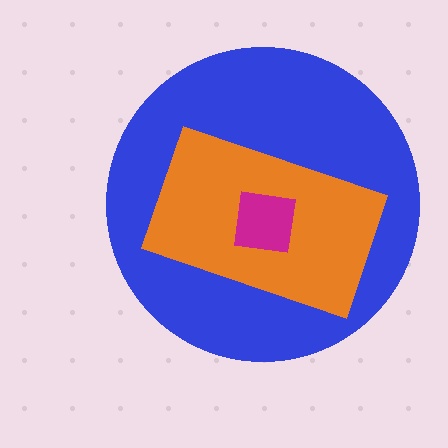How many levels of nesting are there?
3.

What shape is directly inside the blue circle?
The orange rectangle.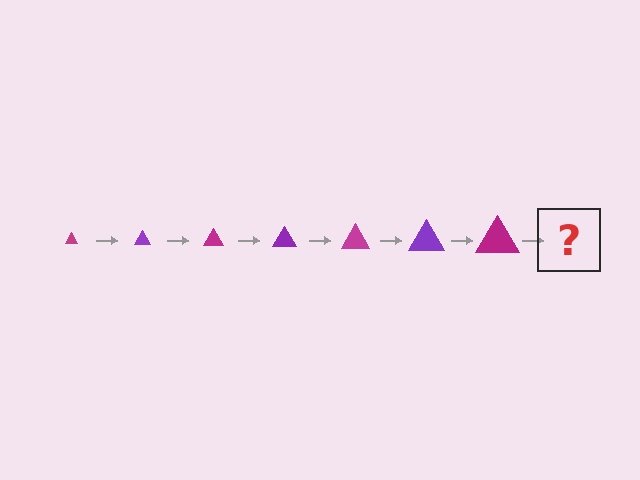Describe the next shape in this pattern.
It should be a purple triangle, larger than the previous one.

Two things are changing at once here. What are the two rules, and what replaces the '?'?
The two rules are that the triangle grows larger each step and the color cycles through magenta and purple. The '?' should be a purple triangle, larger than the previous one.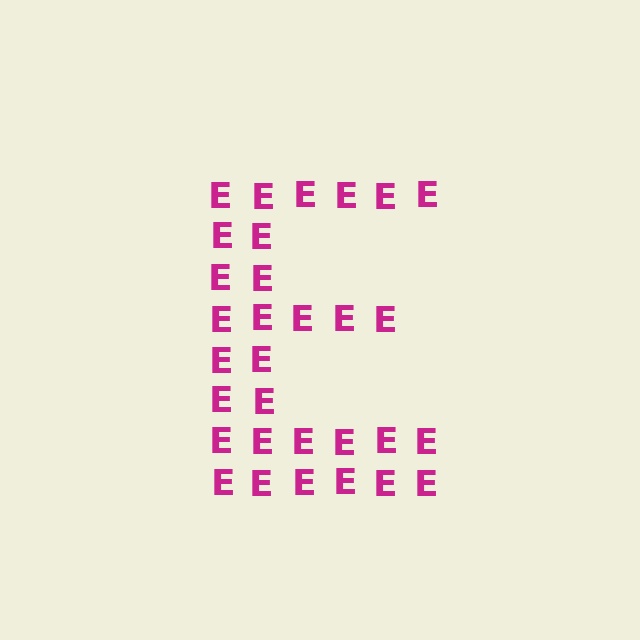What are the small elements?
The small elements are letter E's.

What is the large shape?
The large shape is the letter E.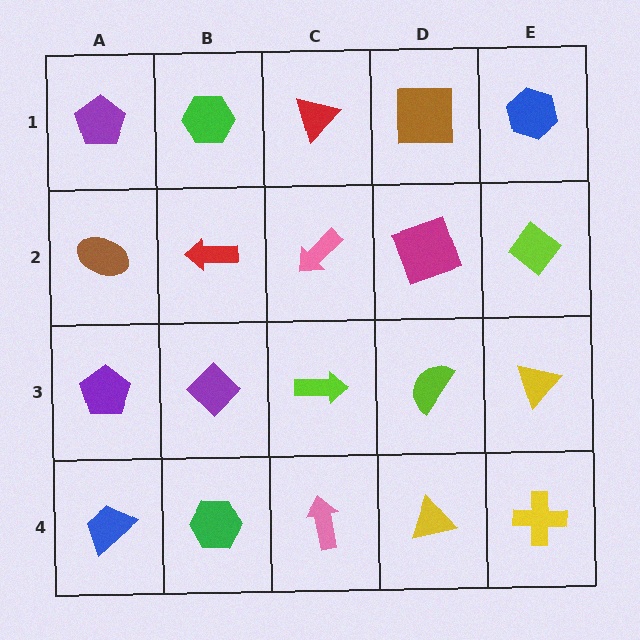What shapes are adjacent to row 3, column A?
A brown ellipse (row 2, column A), a blue trapezoid (row 4, column A), a purple diamond (row 3, column B).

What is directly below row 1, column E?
A lime diamond.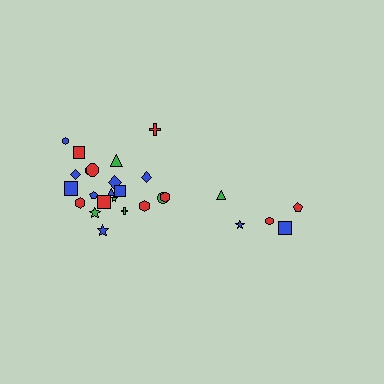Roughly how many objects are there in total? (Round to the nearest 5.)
Roughly 25 objects in total.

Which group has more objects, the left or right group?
The left group.